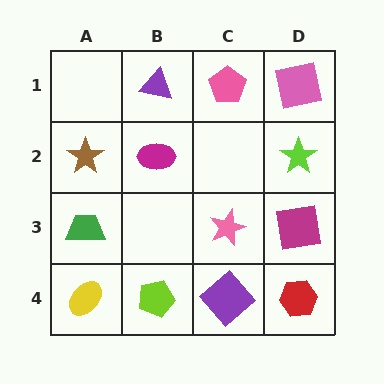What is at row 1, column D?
A pink square.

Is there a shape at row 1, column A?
No, that cell is empty.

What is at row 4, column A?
A yellow ellipse.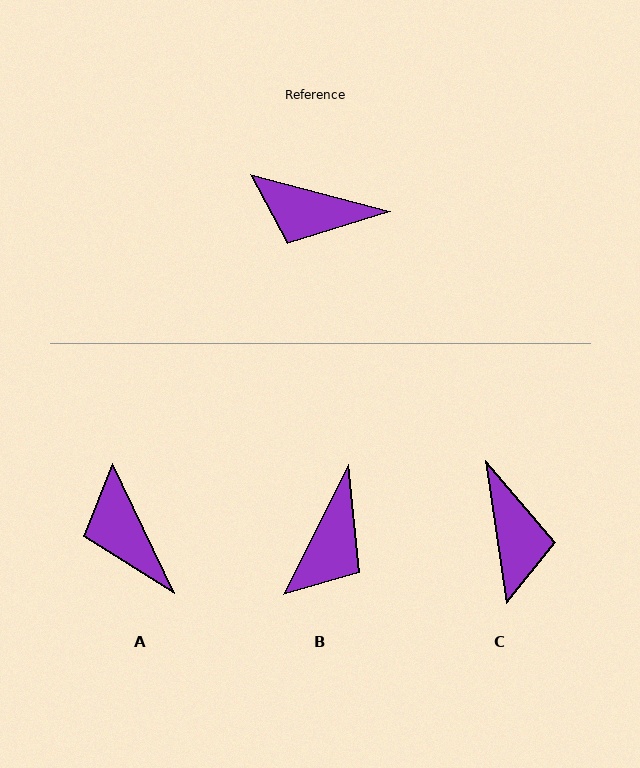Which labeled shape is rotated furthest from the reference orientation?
C, about 113 degrees away.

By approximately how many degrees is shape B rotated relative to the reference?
Approximately 78 degrees counter-clockwise.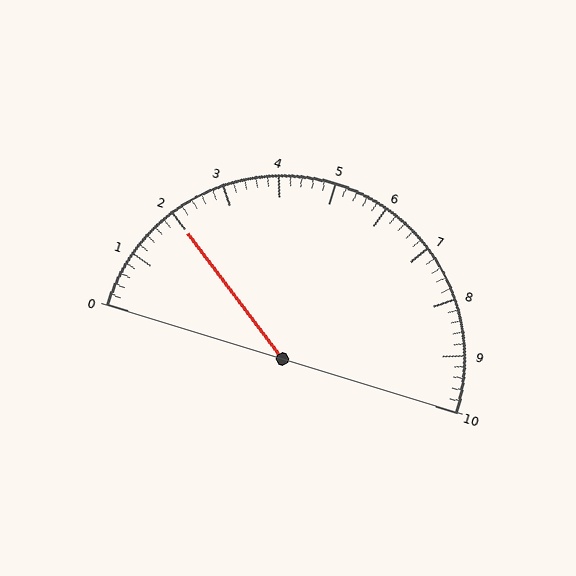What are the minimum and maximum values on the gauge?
The gauge ranges from 0 to 10.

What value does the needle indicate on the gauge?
The needle indicates approximately 2.0.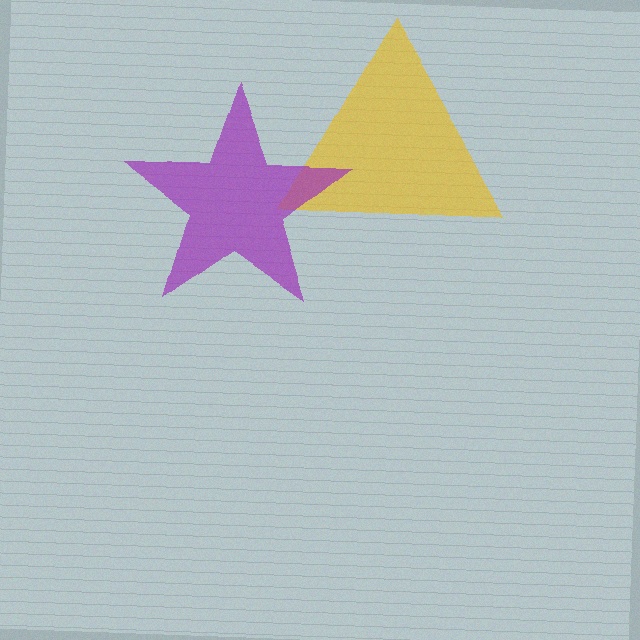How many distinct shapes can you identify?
There are 2 distinct shapes: a yellow triangle, a purple star.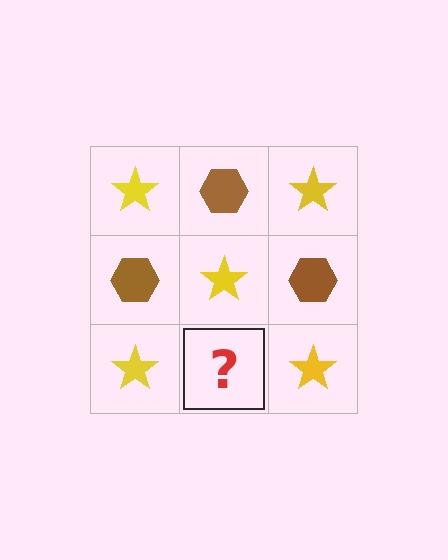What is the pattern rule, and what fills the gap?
The rule is that it alternates yellow star and brown hexagon in a checkerboard pattern. The gap should be filled with a brown hexagon.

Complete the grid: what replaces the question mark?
The question mark should be replaced with a brown hexagon.